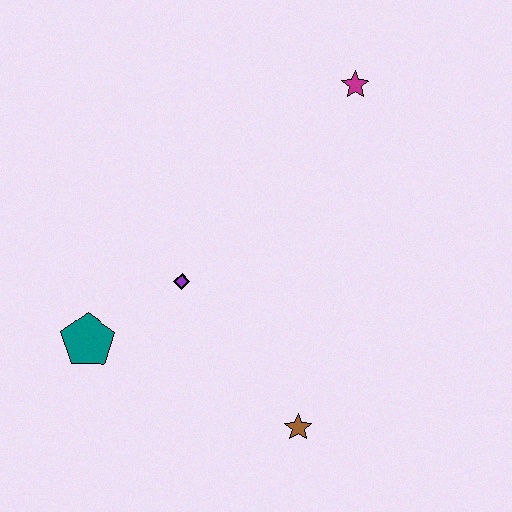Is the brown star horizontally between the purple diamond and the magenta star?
Yes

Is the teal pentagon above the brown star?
Yes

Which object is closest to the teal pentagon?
The purple diamond is closest to the teal pentagon.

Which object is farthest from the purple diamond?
The magenta star is farthest from the purple diamond.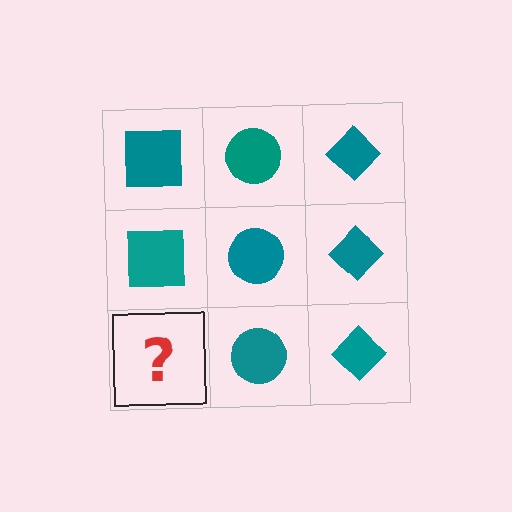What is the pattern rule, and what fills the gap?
The rule is that each column has a consistent shape. The gap should be filled with a teal square.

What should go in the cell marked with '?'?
The missing cell should contain a teal square.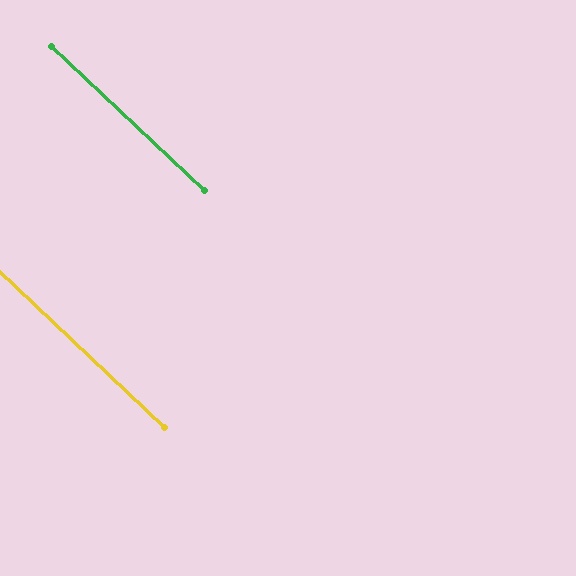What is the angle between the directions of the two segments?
Approximately 0 degrees.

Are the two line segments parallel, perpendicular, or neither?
Parallel — their directions differ by only 0.2°.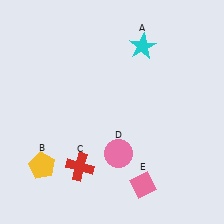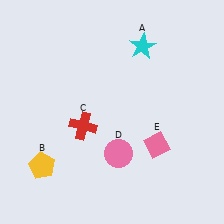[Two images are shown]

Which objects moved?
The objects that moved are: the red cross (C), the pink diamond (E).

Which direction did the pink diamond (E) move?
The pink diamond (E) moved up.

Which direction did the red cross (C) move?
The red cross (C) moved up.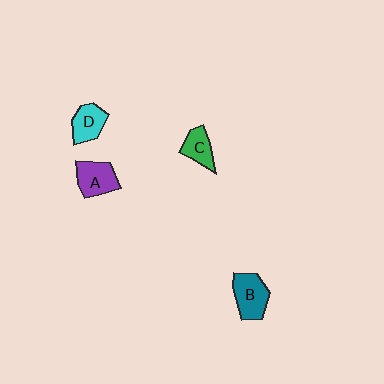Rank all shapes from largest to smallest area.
From largest to smallest: B (teal), A (purple), D (cyan), C (green).